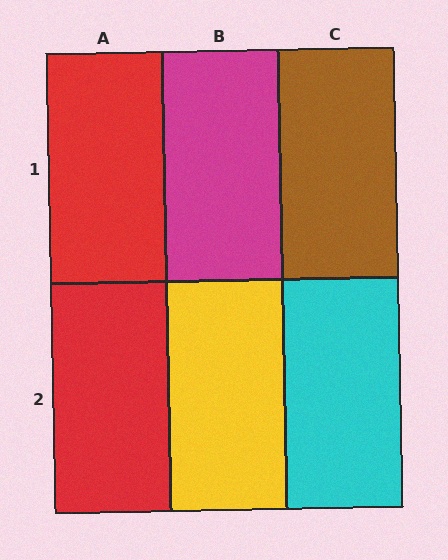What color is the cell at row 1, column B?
Magenta.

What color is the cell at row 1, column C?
Brown.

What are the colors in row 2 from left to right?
Red, yellow, cyan.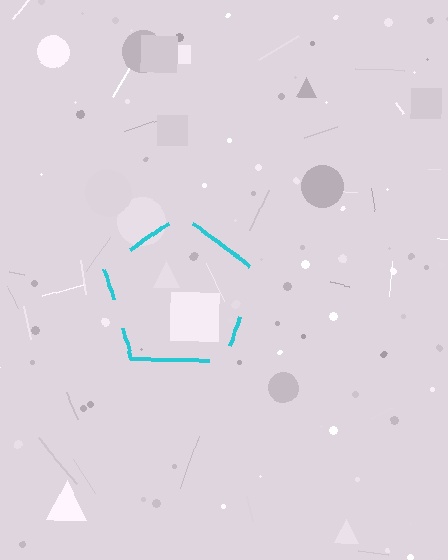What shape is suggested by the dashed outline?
The dashed outline suggests a pentagon.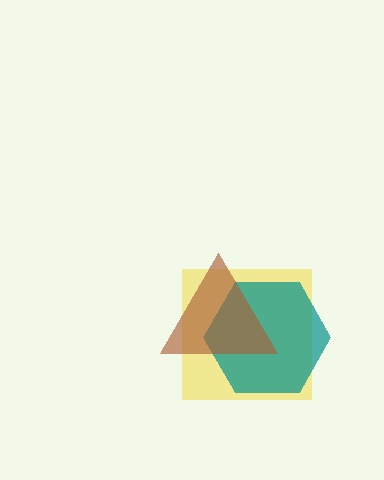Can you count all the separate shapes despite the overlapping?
Yes, there are 3 separate shapes.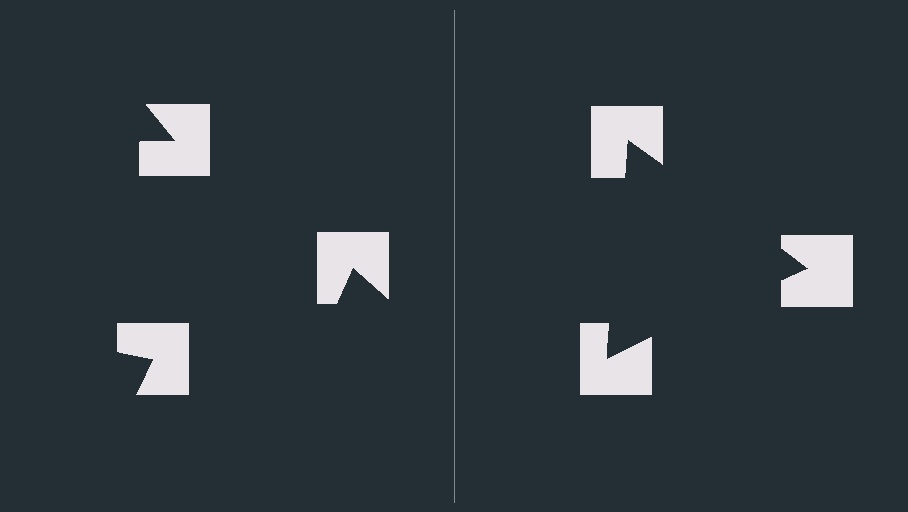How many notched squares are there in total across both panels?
6 — 3 on each side.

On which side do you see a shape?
An illusory triangle appears on the right side. On the left side the wedge cuts are rotated, so no coherent shape forms.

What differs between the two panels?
The notched squares are positioned identically on both sides; only the wedge orientations differ. On the right they align to a triangle; on the left they are misaligned.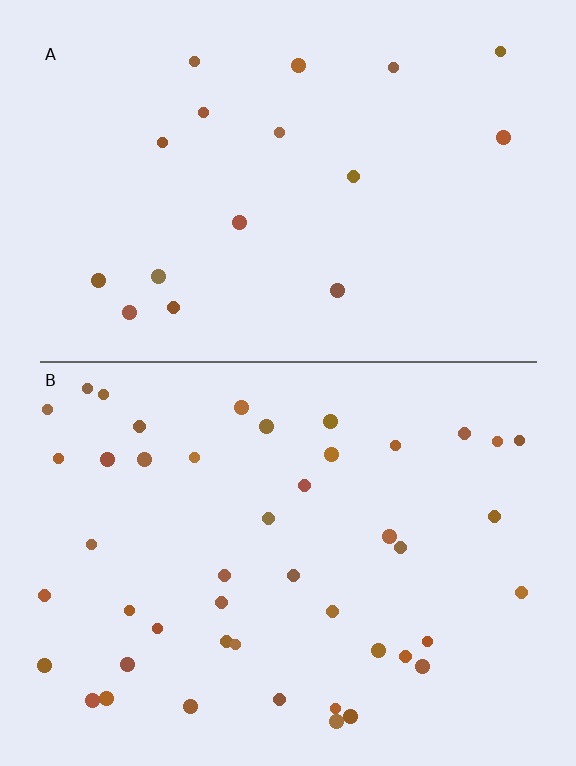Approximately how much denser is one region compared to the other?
Approximately 2.6× — region B over region A.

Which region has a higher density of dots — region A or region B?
B (the bottom).